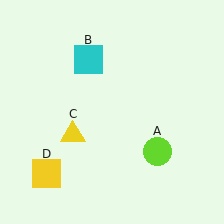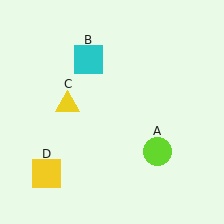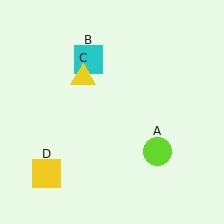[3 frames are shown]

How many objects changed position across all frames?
1 object changed position: yellow triangle (object C).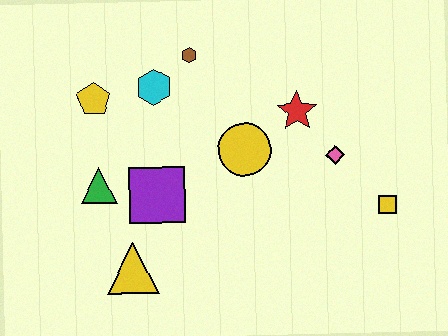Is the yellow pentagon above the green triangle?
Yes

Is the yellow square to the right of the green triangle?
Yes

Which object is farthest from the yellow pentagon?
The yellow square is farthest from the yellow pentagon.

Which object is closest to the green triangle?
The purple square is closest to the green triangle.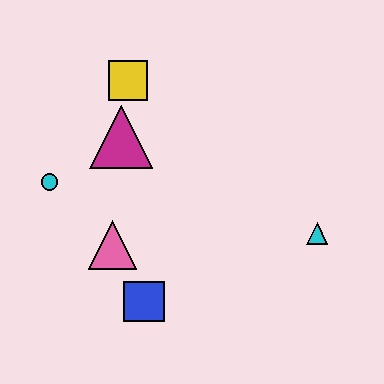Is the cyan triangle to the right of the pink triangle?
Yes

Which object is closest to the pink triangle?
The blue square is closest to the pink triangle.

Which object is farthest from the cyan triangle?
The cyan circle is farthest from the cyan triangle.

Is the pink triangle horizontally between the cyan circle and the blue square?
Yes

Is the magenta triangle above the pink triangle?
Yes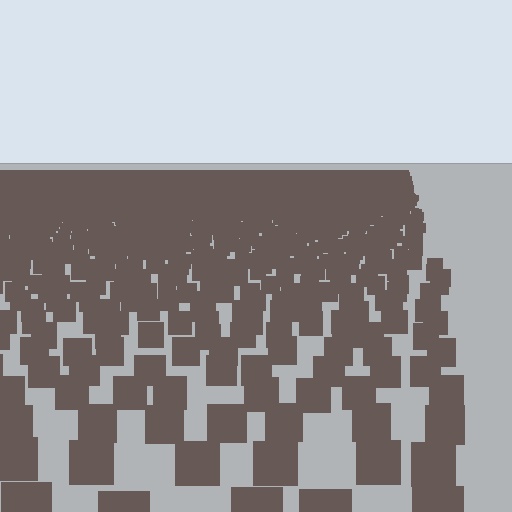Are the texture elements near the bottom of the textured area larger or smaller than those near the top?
Larger. Near the bottom, elements are closer to the viewer and appear at a bigger on-screen size.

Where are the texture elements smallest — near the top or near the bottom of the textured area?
Near the top.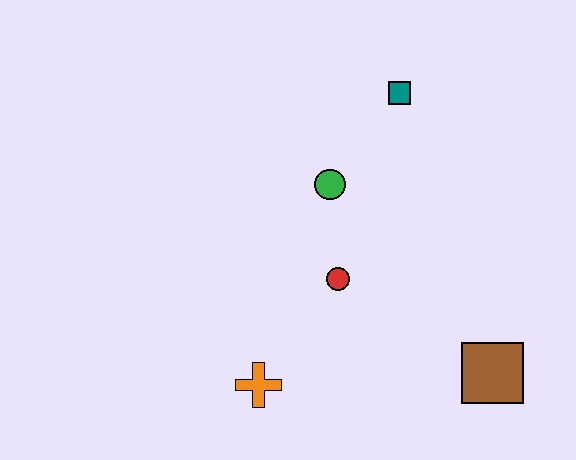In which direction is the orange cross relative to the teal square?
The orange cross is below the teal square.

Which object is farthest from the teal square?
The orange cross is farthest from the teal square.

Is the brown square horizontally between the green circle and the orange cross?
No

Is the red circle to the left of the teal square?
Yes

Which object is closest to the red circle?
The green circle is closest to the red circle.